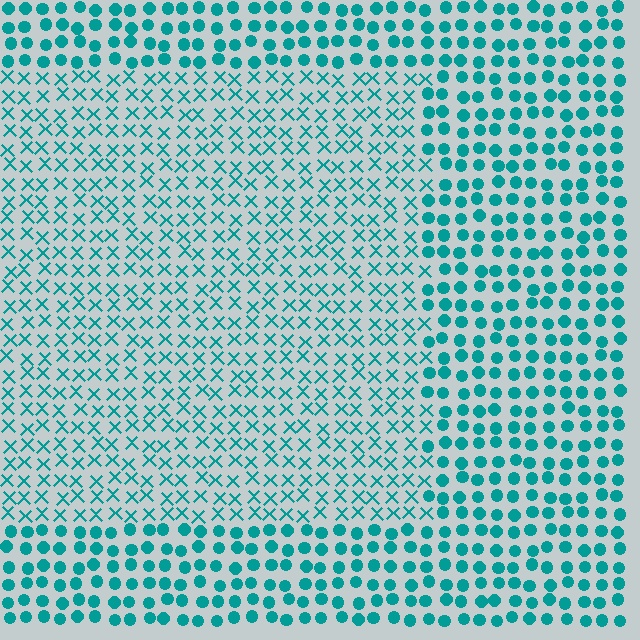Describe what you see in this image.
The image is filled with small teal elements arranged in a uniform grid. A rectangle-shaped region contains X marks, while the surrounding area contains circles. The boundary is defined purely by the change in element shape.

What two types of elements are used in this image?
The image uses X marks inside the rectangle region and circles outside it.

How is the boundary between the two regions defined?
The boundary is defined by a change in element shape: X marks inside vs. circles outside. All elements share the same color and spacing.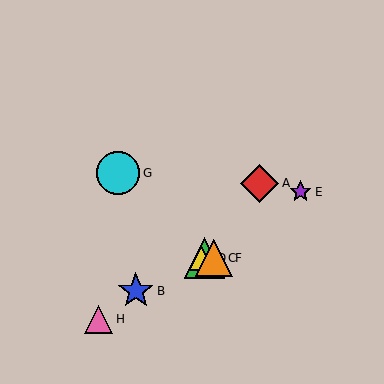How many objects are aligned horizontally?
3 objects (C, D, F) are aligned horizontally.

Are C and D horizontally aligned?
Yes, both are at y≈258.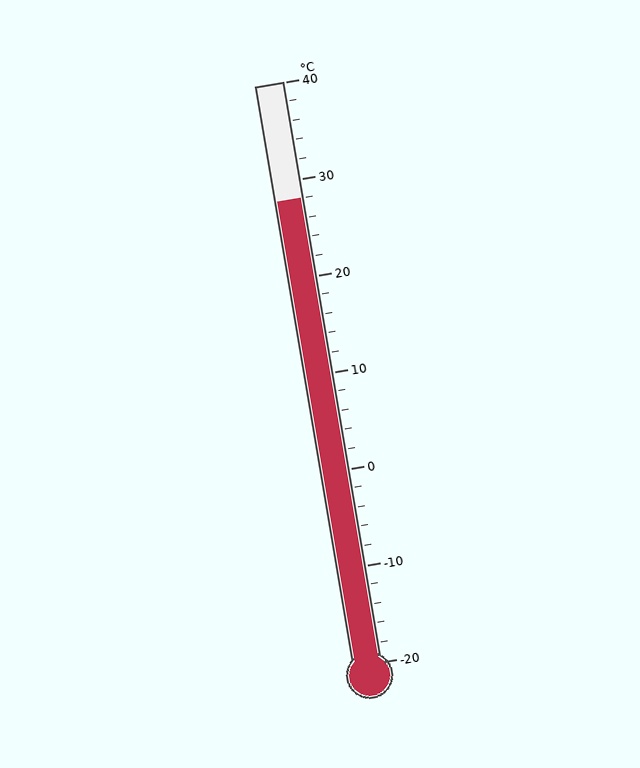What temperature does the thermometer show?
The thermometer shows approximately 28°C.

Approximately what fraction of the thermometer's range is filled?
The thermometer is filled to approximately 80% of its range.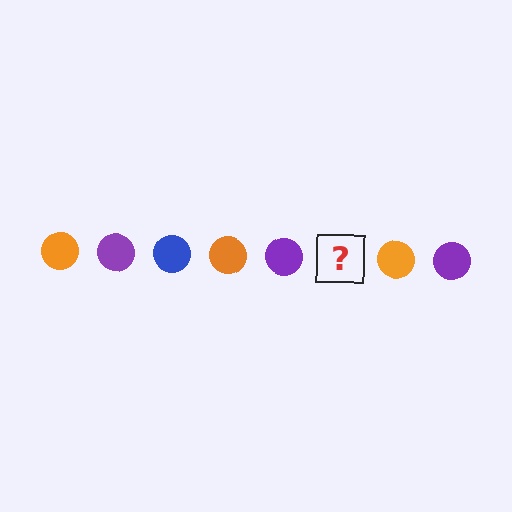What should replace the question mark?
The question mark should be replaced with a blue circle.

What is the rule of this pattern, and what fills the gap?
The rule is that the pattern cycles through orange, purple, blue circles. The gap should be filled with a blue circle.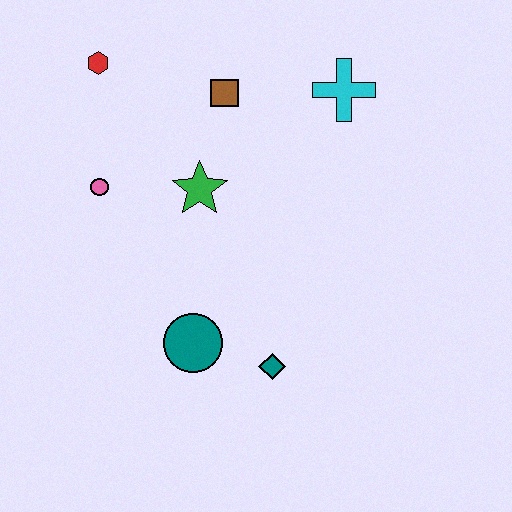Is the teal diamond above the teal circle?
No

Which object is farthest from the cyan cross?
The teal circle is farthest from the cyan cross.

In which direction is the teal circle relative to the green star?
The teal circle is below the green star.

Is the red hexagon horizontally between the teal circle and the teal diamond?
No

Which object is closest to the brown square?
The green star is closest to the brown square.